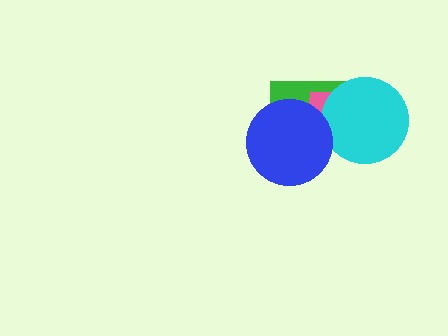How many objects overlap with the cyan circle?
2 objects overlap with the cyan circle.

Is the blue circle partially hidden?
No, no other shape covers it.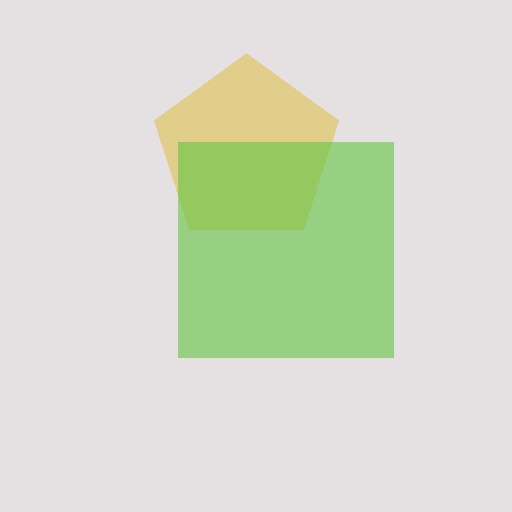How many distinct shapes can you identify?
There are 2 distinct shapes: a yellow pentagon, a lime square.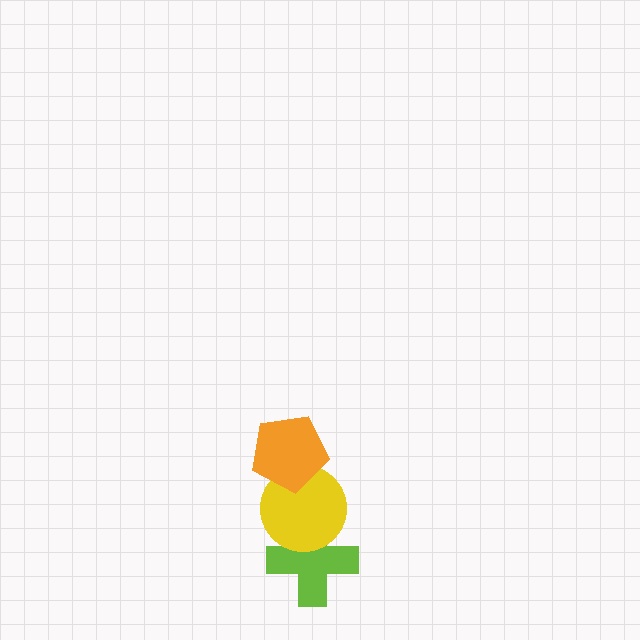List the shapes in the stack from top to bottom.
From top to bottom: the orange pentagon, the yellow circle, the lime cross.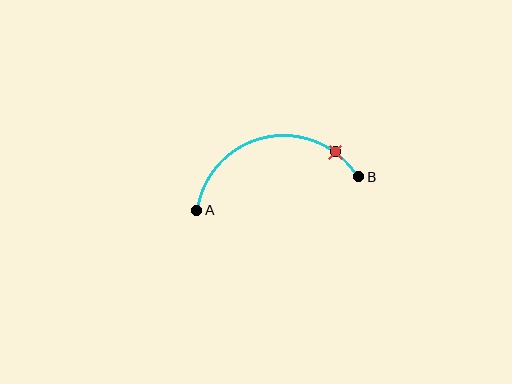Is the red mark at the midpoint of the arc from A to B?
No. The red mark lies on the arc but is closer to endpoint B. The arc midpoint would be at the point on the curve equidistant along the arc from both A and B.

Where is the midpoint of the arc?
The arc midpoint is the point on the curve farthest from the straight line joining A and B. It sits above that line.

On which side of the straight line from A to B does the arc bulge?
The arc bulges above the straight line connecting A and B.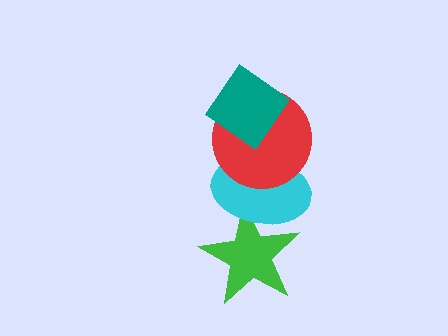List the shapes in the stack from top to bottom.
From top to bottom: the teal diamond, the red circle, the cyan ellipse, the green star.